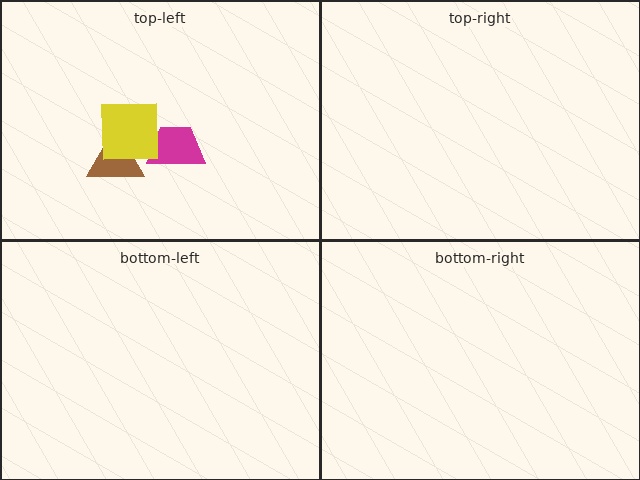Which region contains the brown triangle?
The top-left region.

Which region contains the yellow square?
The top-left region.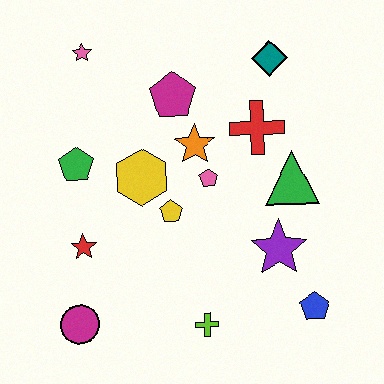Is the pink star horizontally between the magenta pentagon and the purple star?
No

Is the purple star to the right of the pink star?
Yes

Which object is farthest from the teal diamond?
The magenta circle is farthest from the teal diamond.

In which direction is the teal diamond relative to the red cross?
The teal diamond is above the red cross.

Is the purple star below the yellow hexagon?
Yes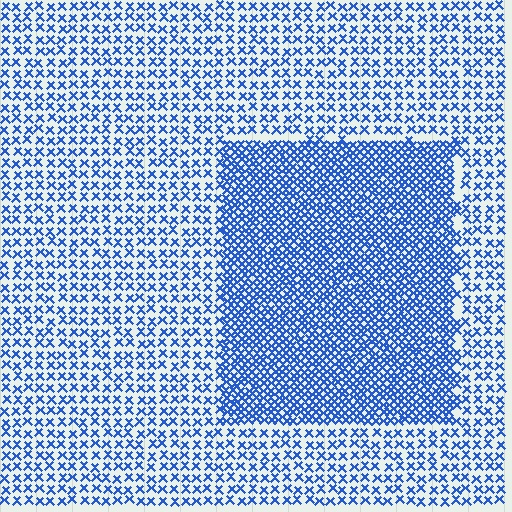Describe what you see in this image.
The image contains small blue elements arranged at two different densities. A rectangle-shaped region is visible where the elements are more densely packed than the surrounding area.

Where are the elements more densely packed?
The elements are more densely packed inside the rectangle boundary.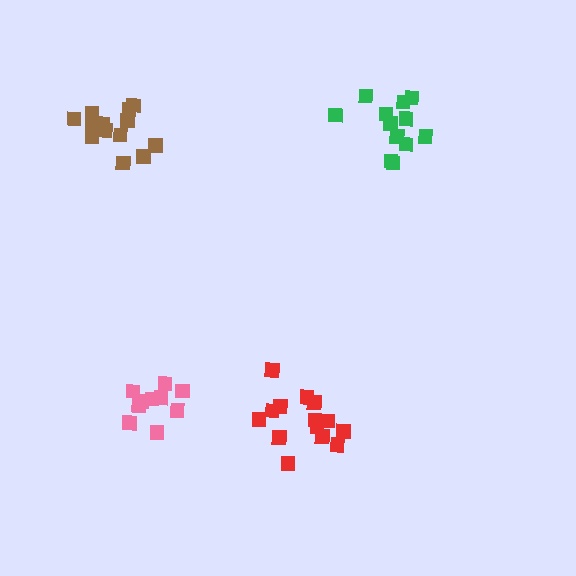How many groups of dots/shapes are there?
There are 4 groups.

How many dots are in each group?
Group 1: 13 dots, Group 2: 10 dots, Group 3: 12 dots, Group 4: 14 dots (49 total).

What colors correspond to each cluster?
The clusters are colored: brown, pink, green, red.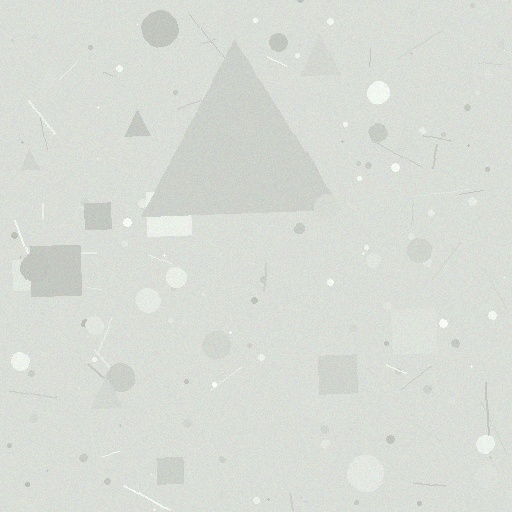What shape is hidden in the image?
A triangle is hidden in the image.